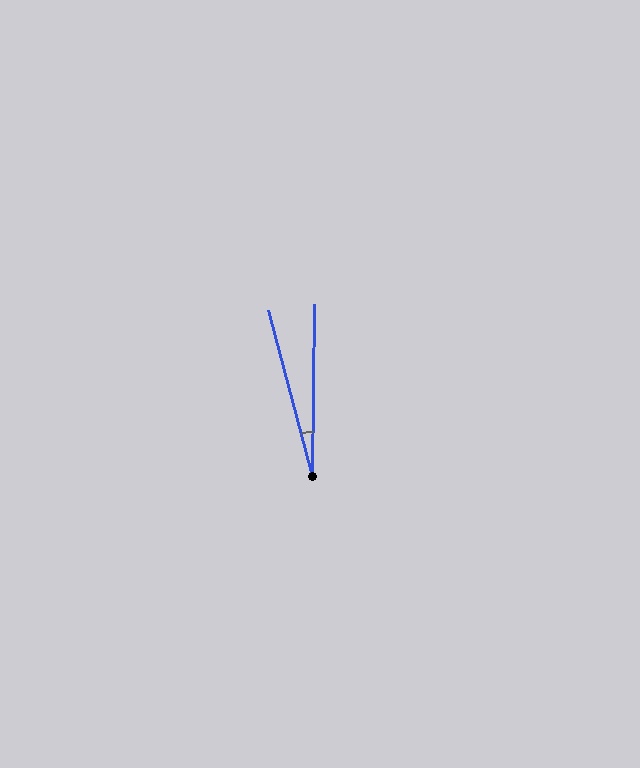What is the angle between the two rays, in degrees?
Approximately 16 degrees.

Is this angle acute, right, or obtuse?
It is acute.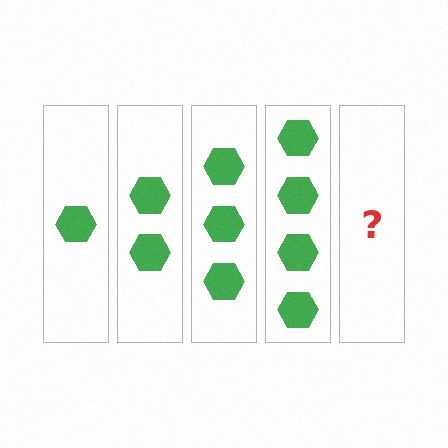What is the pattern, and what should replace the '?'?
The pattern is that each step adds one more hexagon. The '?' should be 5 hexagons.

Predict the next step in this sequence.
The next step is 5 hexagons.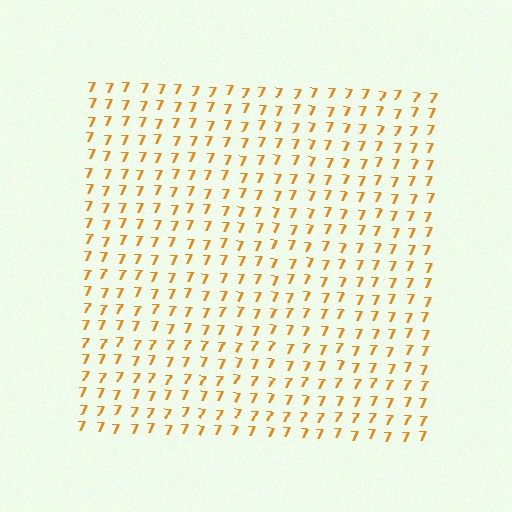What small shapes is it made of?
It is made of small digit 7's.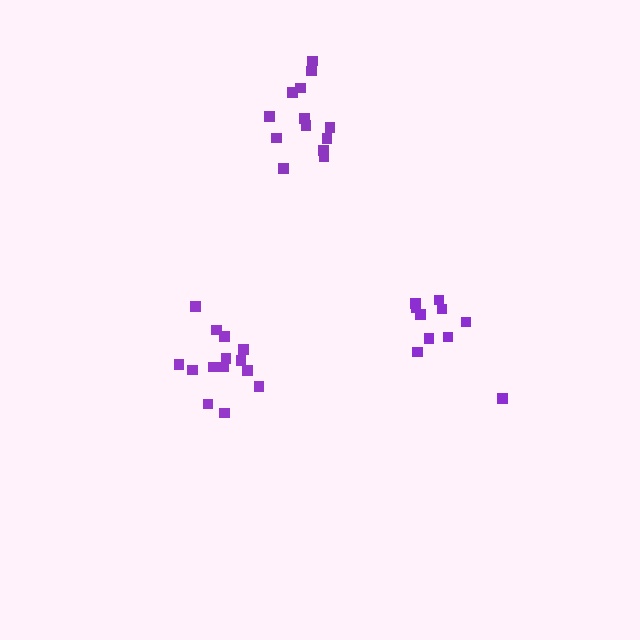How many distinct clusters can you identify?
There are 3 distinct clusters.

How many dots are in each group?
Group 1: 13 dots, Group 2: 14 dots, Group 3: 10 dots (37 total).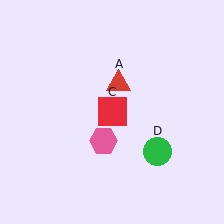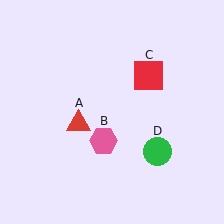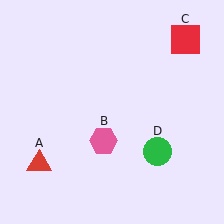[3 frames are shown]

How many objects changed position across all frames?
2 objects changed position: red triangle (object A), red square (object C).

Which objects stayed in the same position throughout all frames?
Pink hexagon (object B) and green circle (object D) remained stationary.